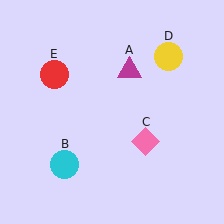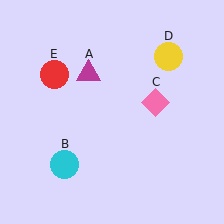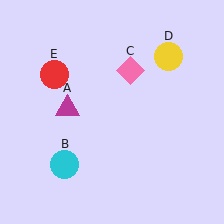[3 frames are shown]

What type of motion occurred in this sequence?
The magenta triangle (object A), pink diamond (object C) rotated counterclockwise around the center of the scene.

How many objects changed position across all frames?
2 objects changed position: magenta triangle (object A), pink diamond (object C).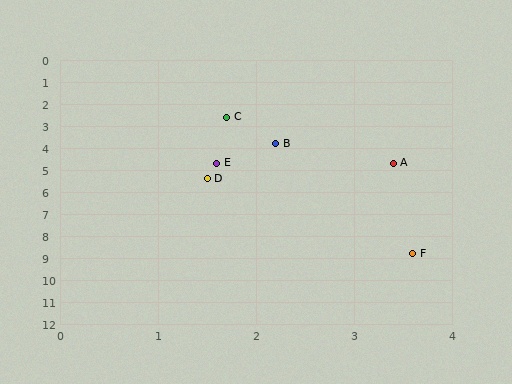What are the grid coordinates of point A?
Point A is at approximately (3.4, 4.7).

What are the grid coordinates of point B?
Point B is at approximately (2.2, 3.8).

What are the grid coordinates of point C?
Point C is at approximately (1.7, 2.6).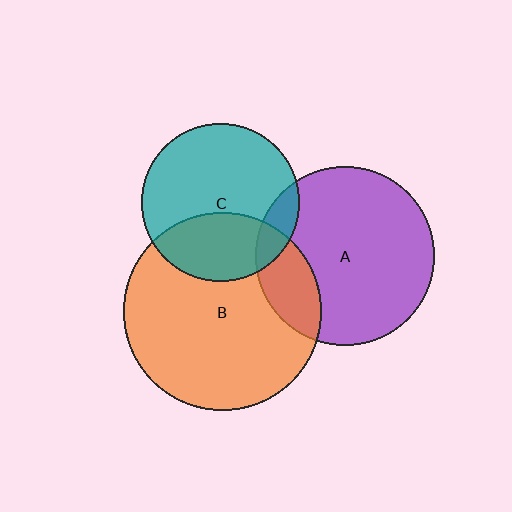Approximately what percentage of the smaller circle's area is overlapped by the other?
Approximately 35%.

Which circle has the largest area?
Circle B (orange).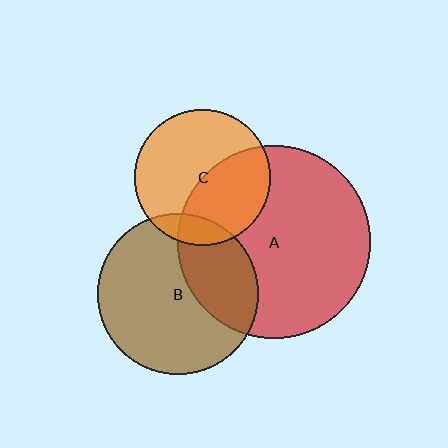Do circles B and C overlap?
Yes.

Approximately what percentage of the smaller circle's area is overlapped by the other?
Approximately 10%.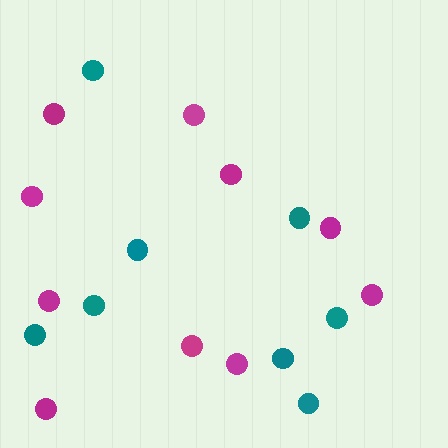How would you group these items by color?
There are 2 groups: one group of magenta circles (10) and one group of teal circles (8).